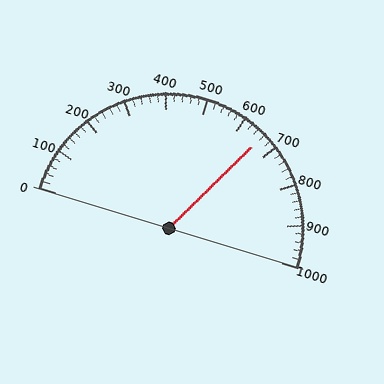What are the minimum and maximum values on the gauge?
The gauge ranges from 0 to 1000.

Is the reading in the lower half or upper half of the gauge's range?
The reading is in the upper half of the range (0 to 1000).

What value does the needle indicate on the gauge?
The needle indicates approximately 660.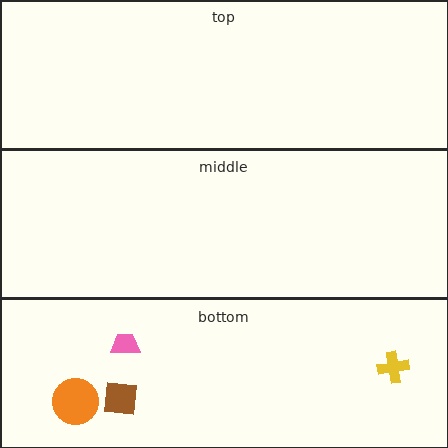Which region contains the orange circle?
The bottom region.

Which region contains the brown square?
The bottom region.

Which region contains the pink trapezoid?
The bottom region.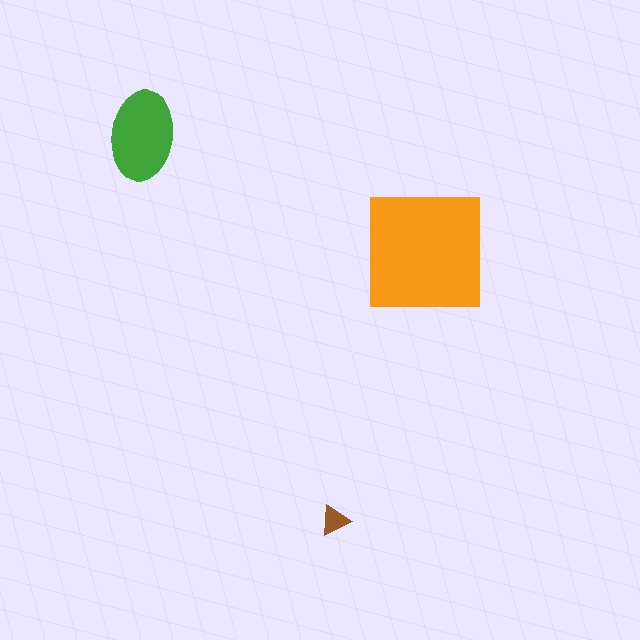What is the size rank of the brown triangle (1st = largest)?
3rd.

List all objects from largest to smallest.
The orange square, the green ellipse, the brown triangle.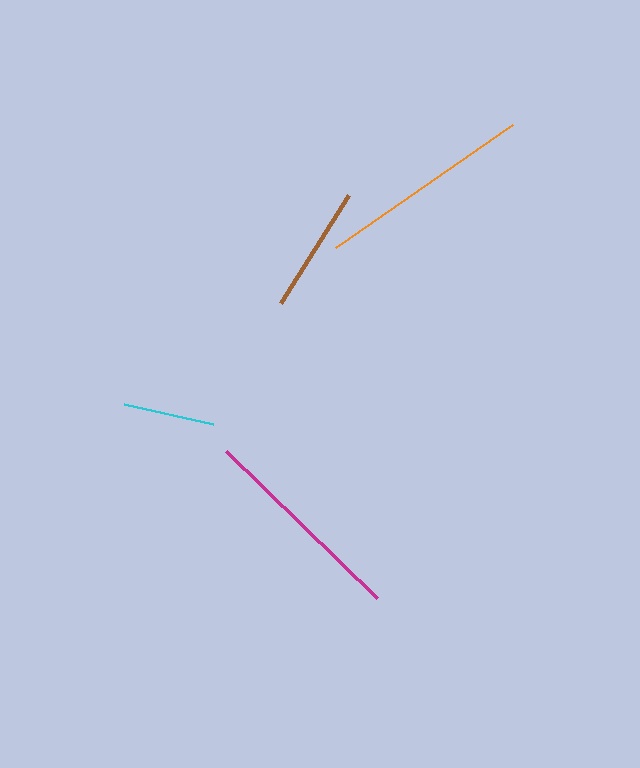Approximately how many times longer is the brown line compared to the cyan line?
The brown line is approximately 1.4 times the length of the cyan line.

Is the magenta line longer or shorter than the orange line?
The orange line is longer than the magenta line.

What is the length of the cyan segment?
The cyan segment is approximately 91 pixels long.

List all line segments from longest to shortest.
From longest to shortest: orange, magenta, brown, cyan.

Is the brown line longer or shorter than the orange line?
The orange line is longer than the brown line.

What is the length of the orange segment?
The orange segment is approximately 216 pixels long.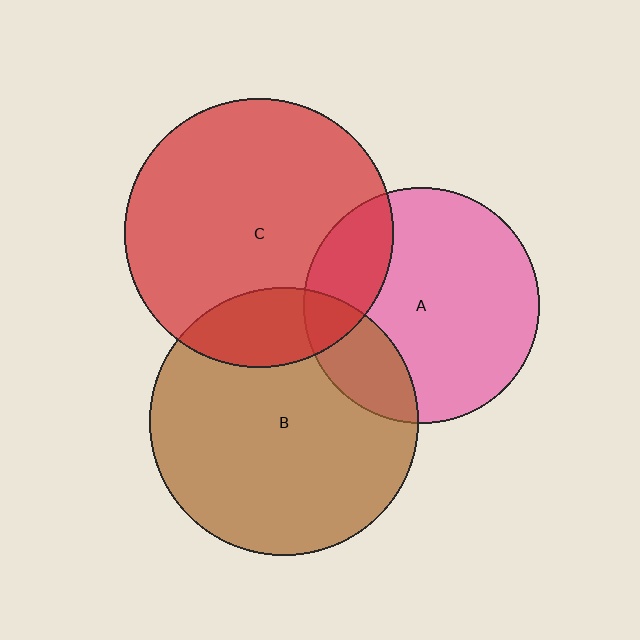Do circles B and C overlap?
Yes.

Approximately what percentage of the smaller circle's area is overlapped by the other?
Approximately 20%.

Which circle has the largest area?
Circle C (red).